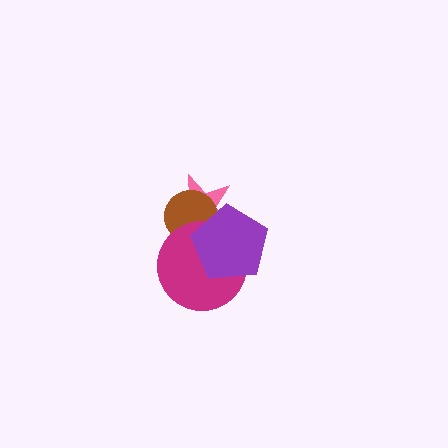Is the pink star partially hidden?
Yes, it is partially covered by another shape.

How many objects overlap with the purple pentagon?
3 objects overlap with the purple pentagon.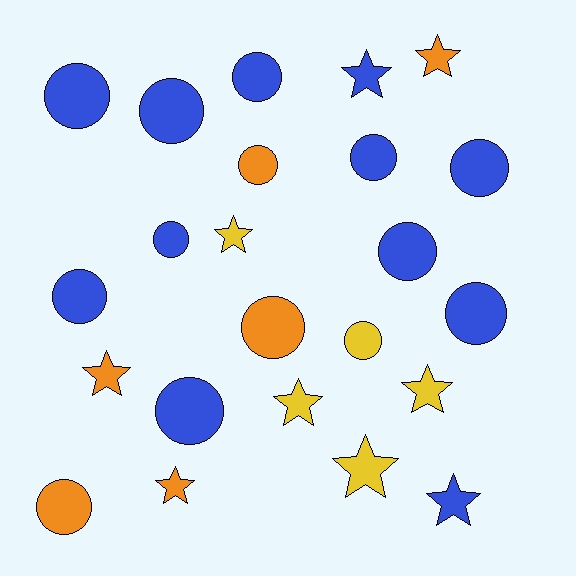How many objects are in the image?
There are 23 objects.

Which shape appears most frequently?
Circle, with 14 objects.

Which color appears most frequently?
Blue, with 12 objects.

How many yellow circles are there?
There is 1 yellow circle.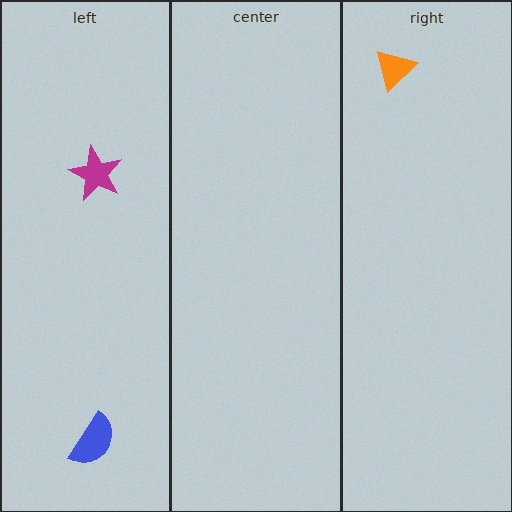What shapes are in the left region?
The blue semicircle, the magenta star.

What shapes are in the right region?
The orange triangle.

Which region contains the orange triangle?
The right region.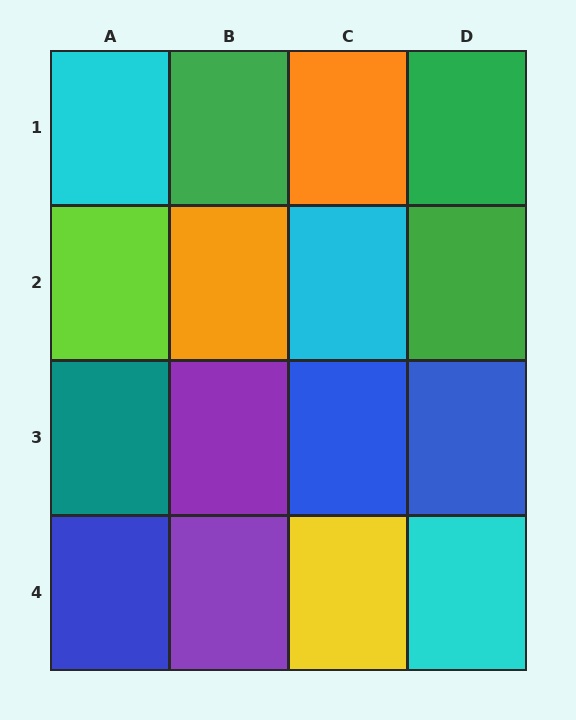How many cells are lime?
1 cell is lime.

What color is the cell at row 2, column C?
Cyan.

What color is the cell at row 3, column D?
Blue.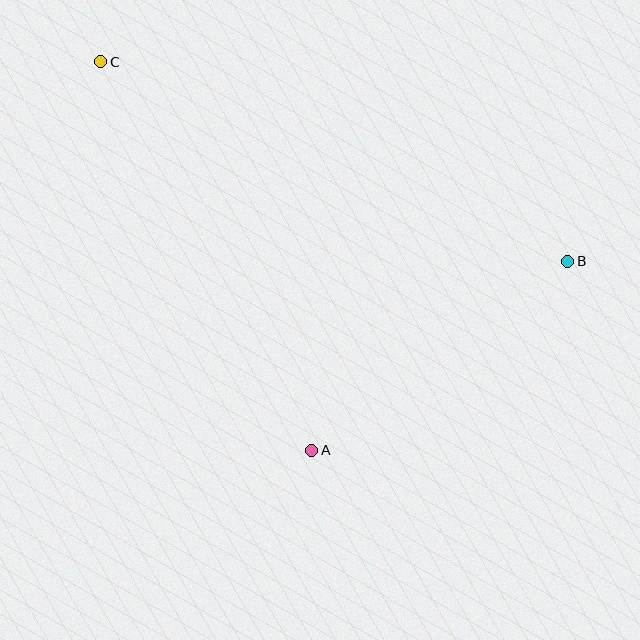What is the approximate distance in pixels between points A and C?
The distance between A and C is approximately 442 pixels.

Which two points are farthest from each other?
Points B and C are farthest from each other.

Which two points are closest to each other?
Points A and B are closest to each other.